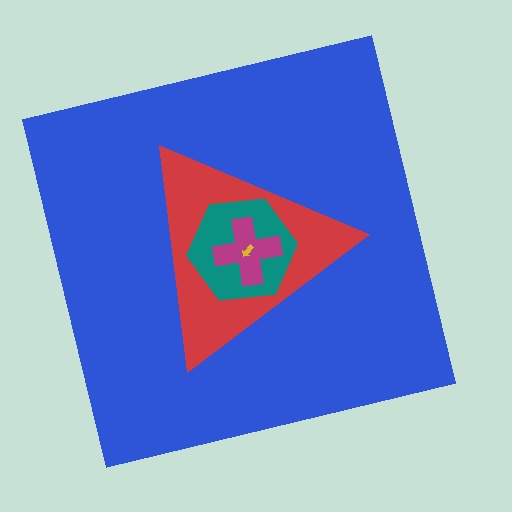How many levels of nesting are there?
5.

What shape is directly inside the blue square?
The red triangle.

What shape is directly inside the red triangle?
The teal hexagon.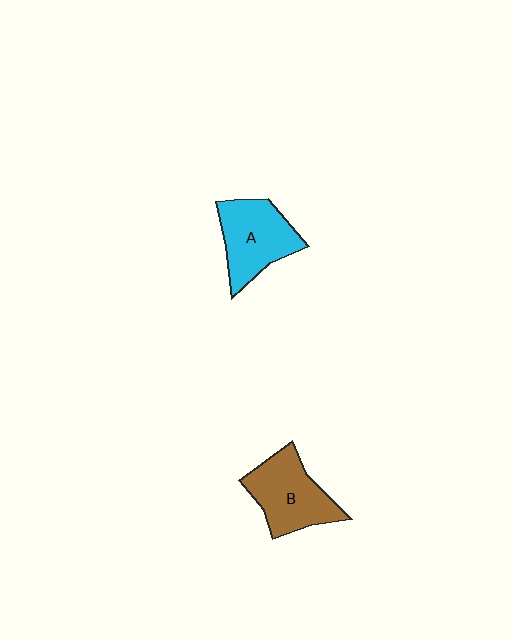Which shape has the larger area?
Shape B (brown).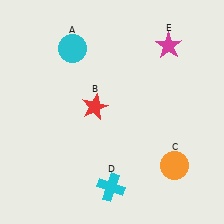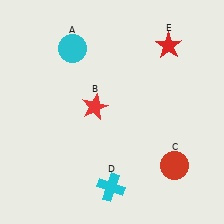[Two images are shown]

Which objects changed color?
C changed from orange to red. E changed from magenta to red.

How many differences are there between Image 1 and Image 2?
There are 2 differences between the two images.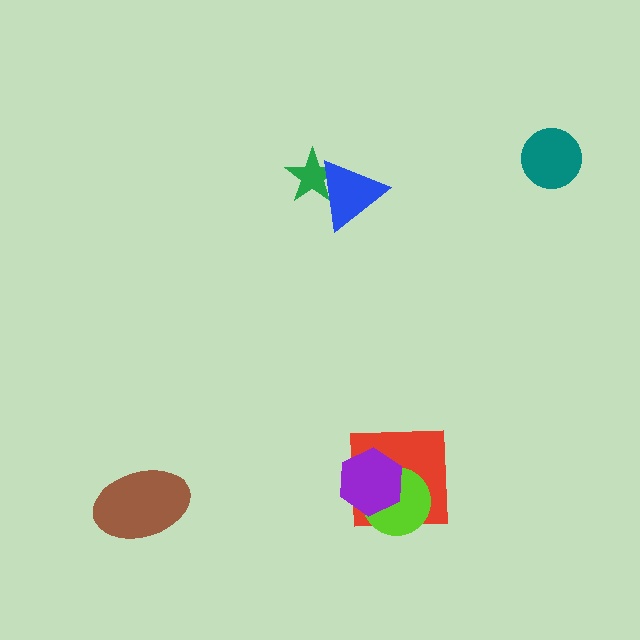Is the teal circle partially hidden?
No, no other shape covers it.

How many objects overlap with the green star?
1 object overlaps with the green star.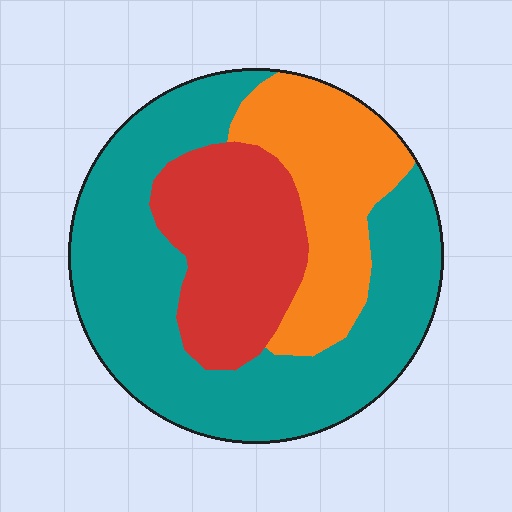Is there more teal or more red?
Teal.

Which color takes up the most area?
Teal, at roughly 55%.